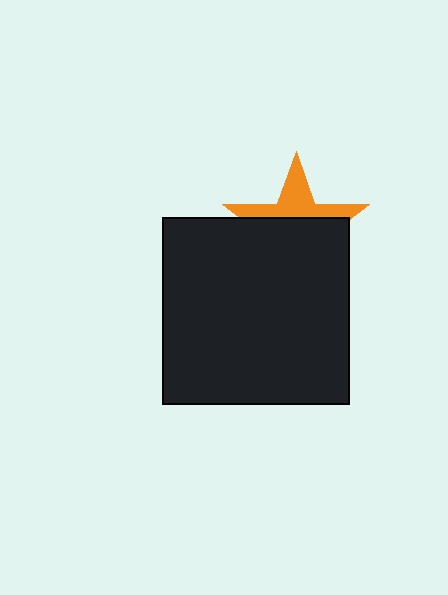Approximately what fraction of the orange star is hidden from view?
Roughly 61% of the orange star is hidden behind the black square.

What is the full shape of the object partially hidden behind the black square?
The partially hidden object is an orange star.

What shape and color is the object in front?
The object in front is a black square.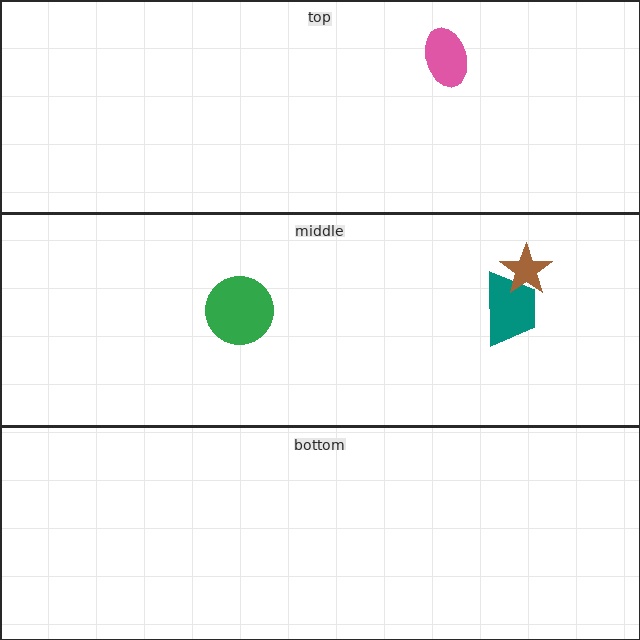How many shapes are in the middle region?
3.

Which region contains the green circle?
The middle region.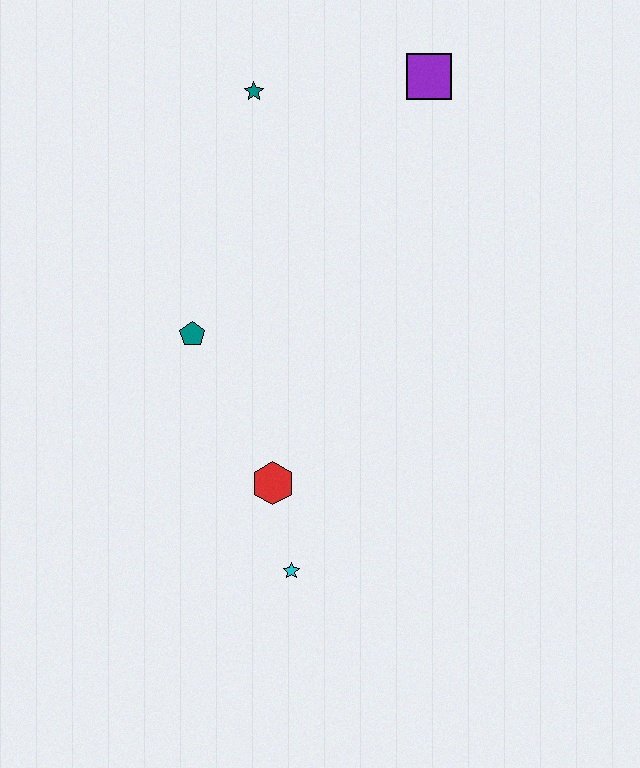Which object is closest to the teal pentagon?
The red hexagon is closest to the teal pentagon.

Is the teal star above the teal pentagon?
Yes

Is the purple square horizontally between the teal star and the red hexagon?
No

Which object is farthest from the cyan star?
The purple square is farthest from the cyan star.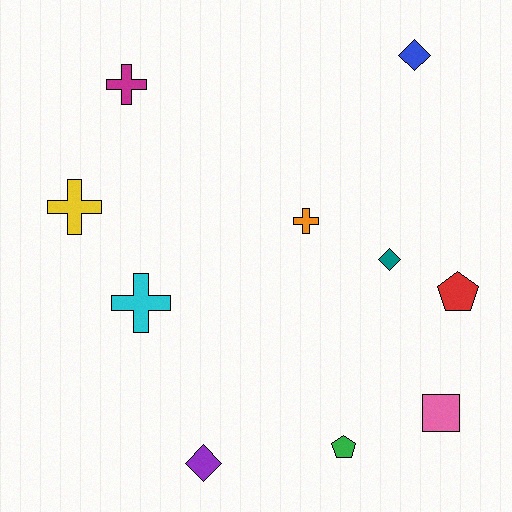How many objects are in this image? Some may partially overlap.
There are 10 objects.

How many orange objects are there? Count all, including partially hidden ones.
There is 1 orange object.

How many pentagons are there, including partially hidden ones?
There are 2 pentagons.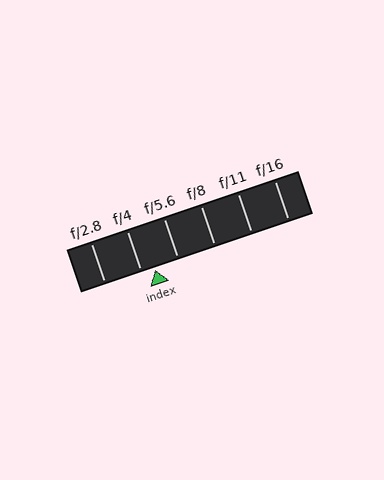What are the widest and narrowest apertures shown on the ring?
The widest aperture shown is f/2.8 and the narrowest is f/16.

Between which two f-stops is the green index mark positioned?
The index mark is between f/4 and f/5.6.